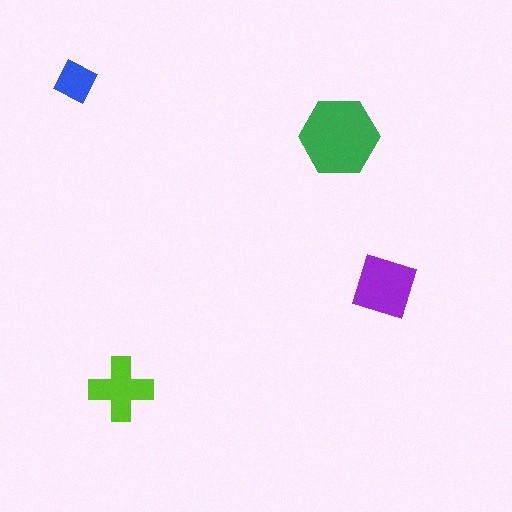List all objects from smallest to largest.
The blue square, the lime cross, the purple diamond, the green hexagon.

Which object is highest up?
The blue square is topmost.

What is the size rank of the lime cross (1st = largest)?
3rd.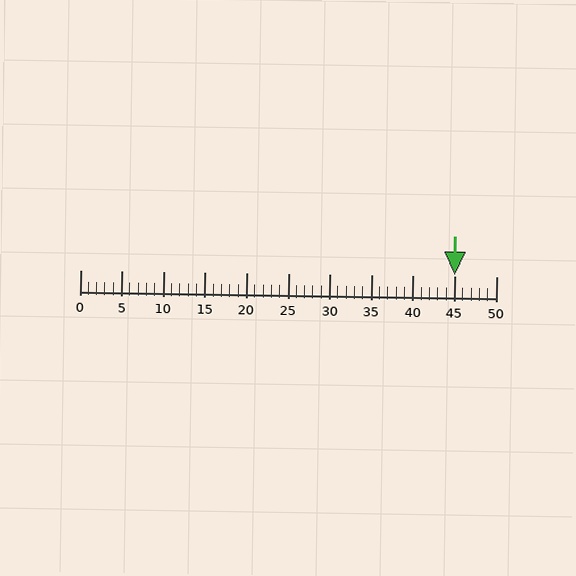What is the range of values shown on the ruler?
The ruler shows values from 0 to 50.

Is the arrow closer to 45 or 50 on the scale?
The arrow is closer to 45.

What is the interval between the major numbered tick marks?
The major tick marks are spaced 5 units apart.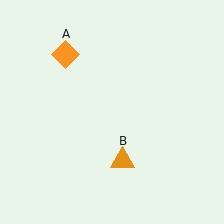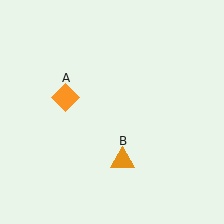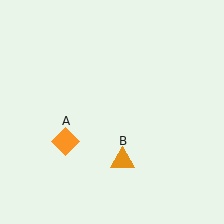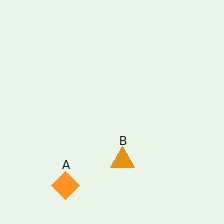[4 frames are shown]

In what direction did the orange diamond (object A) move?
The orange diamond (object A) moved down.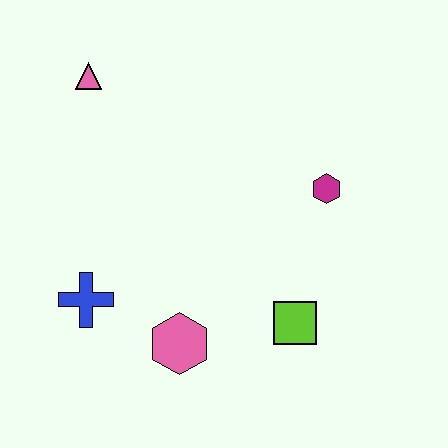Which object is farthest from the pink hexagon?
The pink triangle is farthest from the pink hexagon.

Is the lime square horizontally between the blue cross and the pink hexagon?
No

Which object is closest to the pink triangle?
The blue cross is closest to the pink triangle.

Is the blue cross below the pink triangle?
Yes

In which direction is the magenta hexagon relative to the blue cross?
The magenta hexagon is to the right of the blue cross.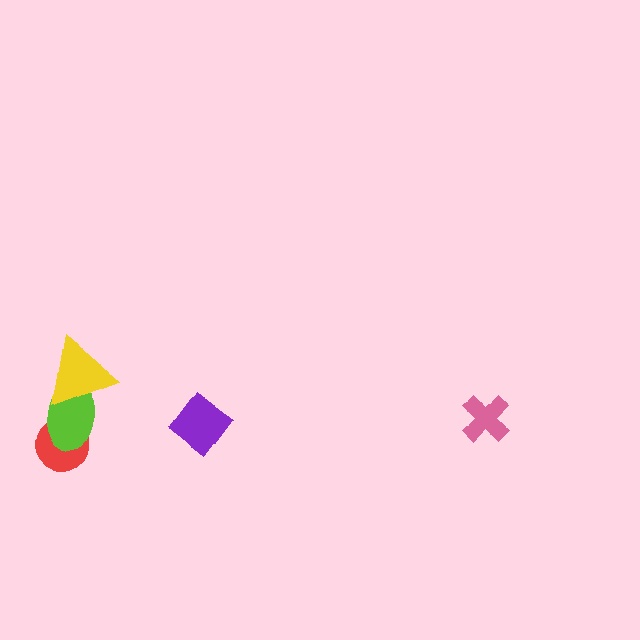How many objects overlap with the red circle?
1 object overlaps with the red circle.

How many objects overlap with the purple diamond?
0 objects overlap with the purple diamond.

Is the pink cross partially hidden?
No, no other shape covers it.